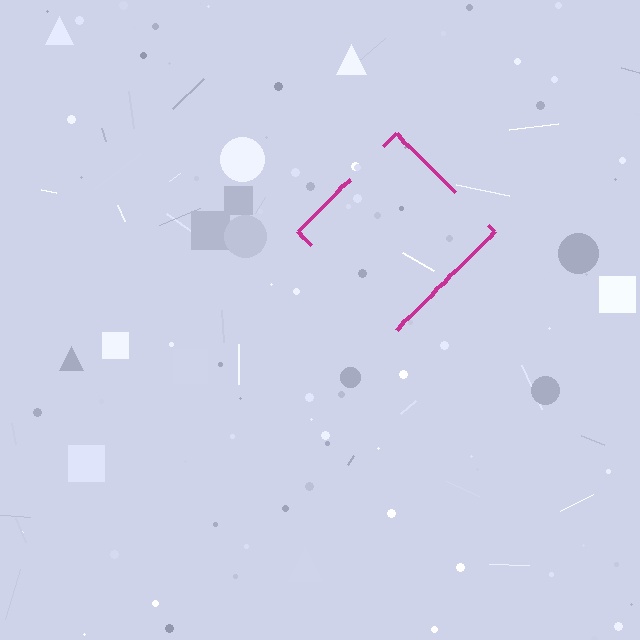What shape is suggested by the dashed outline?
The dashed outline suggests a diamond.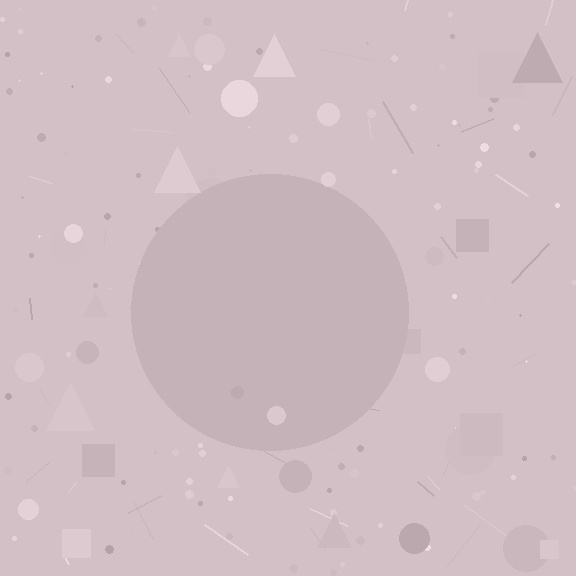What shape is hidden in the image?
A circle is hidden in the image.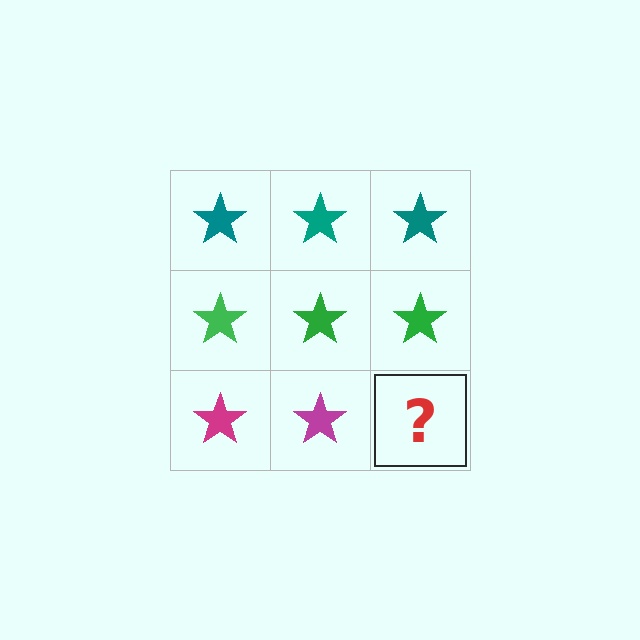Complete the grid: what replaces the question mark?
The question mark should be replaced with a magenta star.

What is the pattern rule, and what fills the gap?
The rule is that each row has a consistent color. The gap should be filled with a magenta star.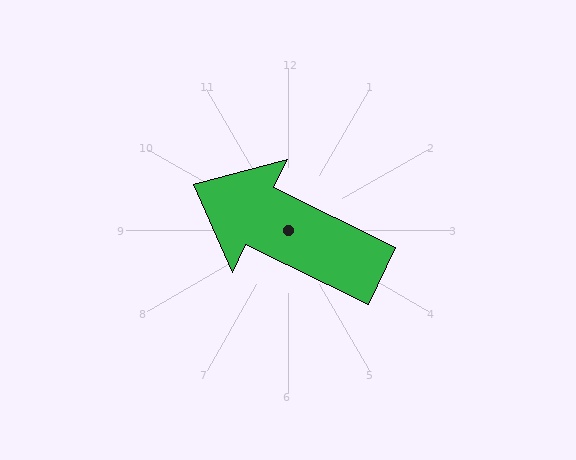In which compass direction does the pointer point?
Northwest.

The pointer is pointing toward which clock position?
Roughly 10 o'clock.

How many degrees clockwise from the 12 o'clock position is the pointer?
Approximately 296 degrees.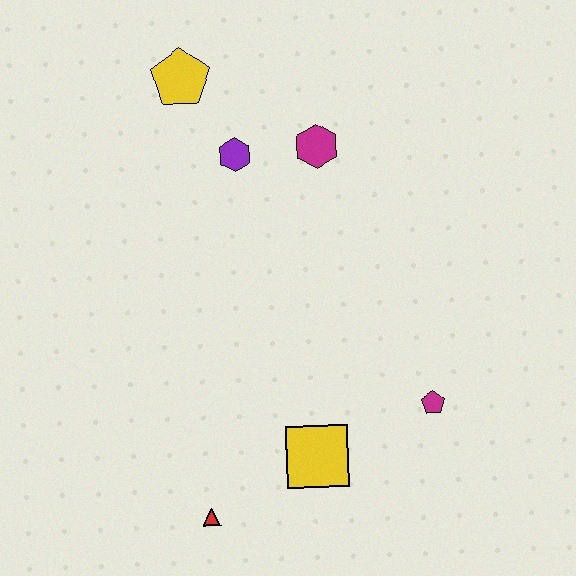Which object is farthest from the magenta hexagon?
The red triangle is farthest from the magenta hexagon.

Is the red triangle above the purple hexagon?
No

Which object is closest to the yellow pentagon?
The purple hexagon is closest to the yellow pentagon.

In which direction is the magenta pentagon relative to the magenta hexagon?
The magenta pentagon is below the magenta hexagon.